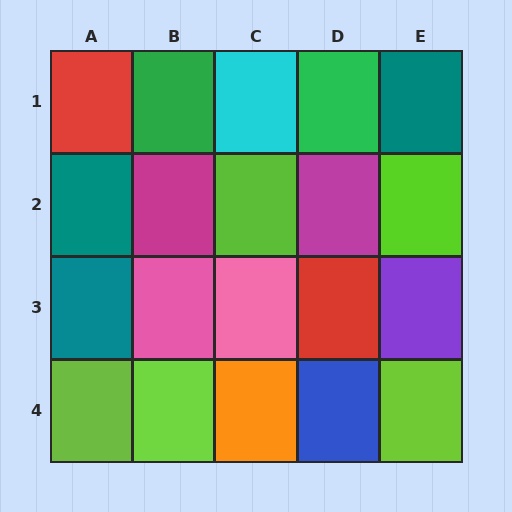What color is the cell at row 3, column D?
Red.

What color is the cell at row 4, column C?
Orange.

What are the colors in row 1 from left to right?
Red, green, cyan, green, teal.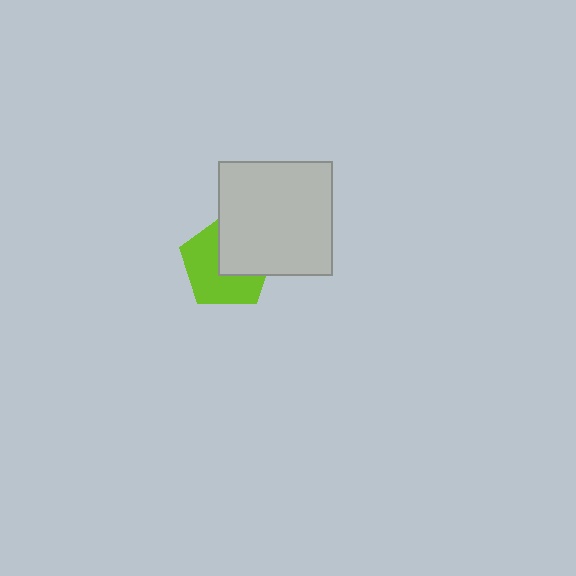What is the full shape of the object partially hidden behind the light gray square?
The partially hidden object is a lime pentagon.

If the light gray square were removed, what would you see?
You would see the complete lime pentagon.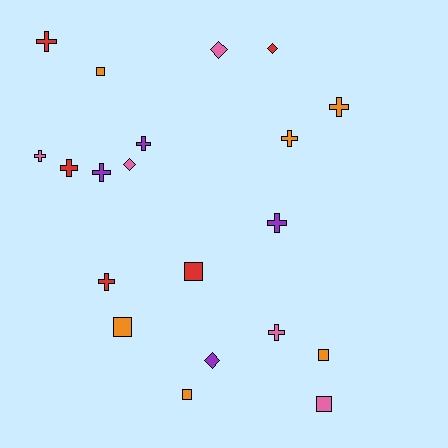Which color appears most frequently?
Orange, with 6 objects.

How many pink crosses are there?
There are 2 pink crosses.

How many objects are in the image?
There are 20 objects.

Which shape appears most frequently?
Cross, with 10 objects.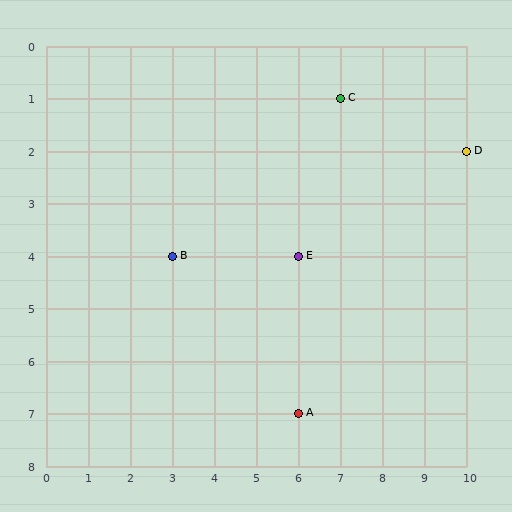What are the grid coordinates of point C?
Point C is at grid coordinates (7, 1).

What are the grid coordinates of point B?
Point B is at grid coordinates (3, 4).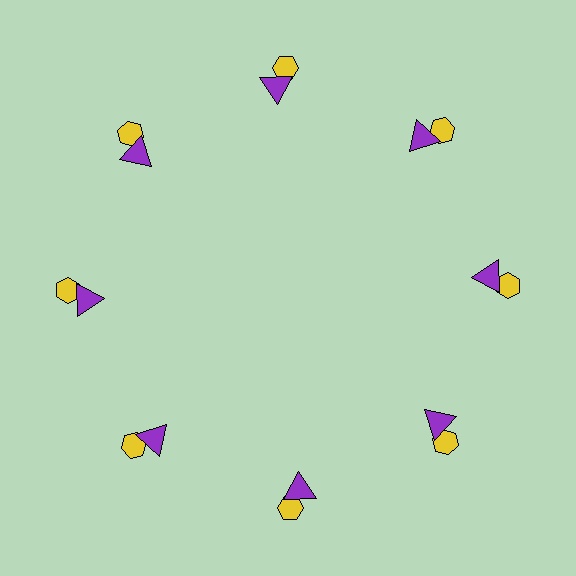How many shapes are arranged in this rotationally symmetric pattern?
There are 16 shapes, arranged in 8 groups of 2.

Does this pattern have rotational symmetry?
Yes, this pattern has 8-fold rotational symmetry. It looks the same after rotating 45 degrees around the center.